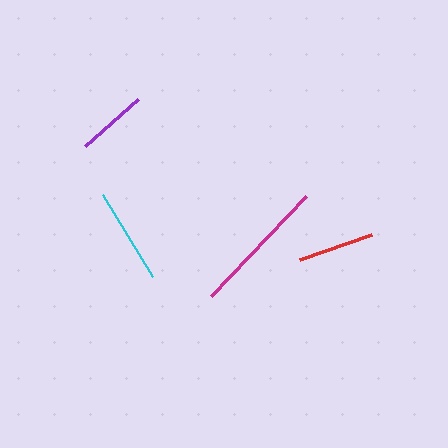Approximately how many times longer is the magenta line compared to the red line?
The magenta line is approximately 1.8 times the length of the red line.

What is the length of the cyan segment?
The cyan segment is approximately 97 pixels long.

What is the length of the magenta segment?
The magenta segment is approximately 138 pixels long.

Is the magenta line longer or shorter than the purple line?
The magenta line is longer than the purple line.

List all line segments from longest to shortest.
From longest to shortest: magenta, cyan, red, purple.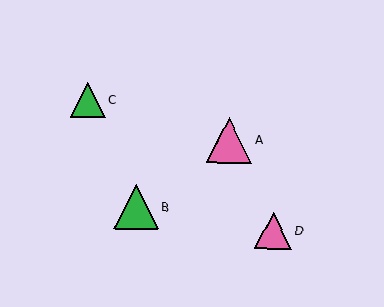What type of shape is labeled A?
Shape A is a pink triangle.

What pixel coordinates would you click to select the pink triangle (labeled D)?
Click at (273, 231) to select the pink triangle D.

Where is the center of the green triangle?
The center of the green triangle is at (136, 207).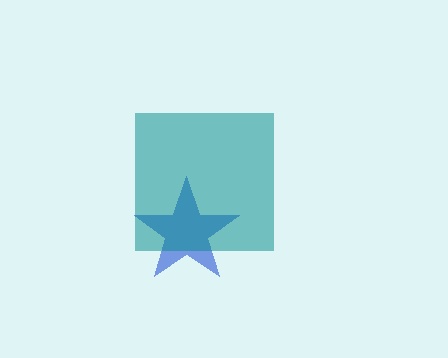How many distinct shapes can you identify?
There are 2 distinct shapes: a blue star, a teal square.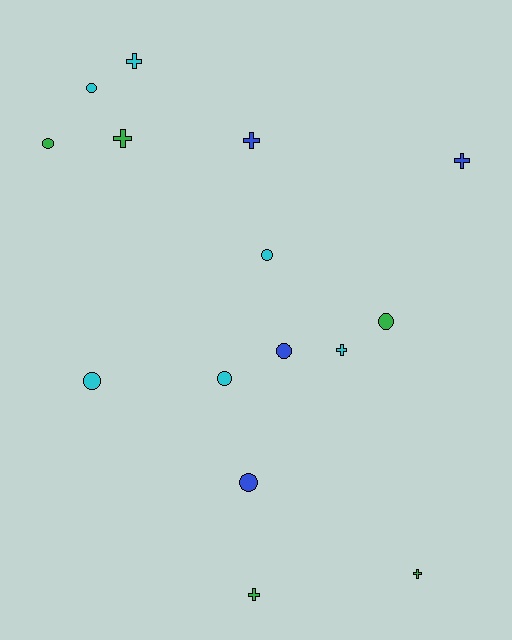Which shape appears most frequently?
Circle, with 8 objects.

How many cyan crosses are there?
There are 2 cyan crosses.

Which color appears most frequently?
Cyan, with 6 objects.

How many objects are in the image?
There are 15 objects.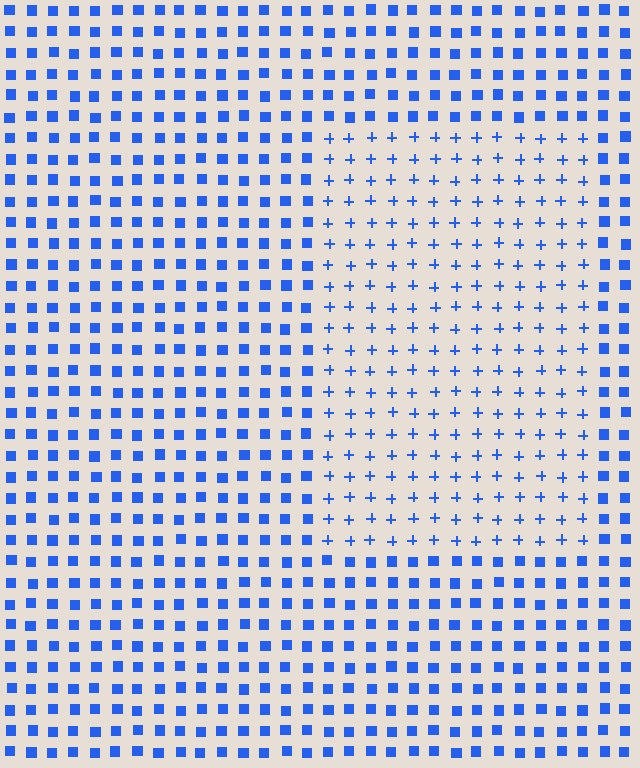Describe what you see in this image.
The image is filled with small blue elements arranged in a uniform grid. A rectangle-shaped region contains plus signs, while the surrounding area contains squares. The boundary is defined purely by the change in element shape.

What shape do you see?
I see a rectangle.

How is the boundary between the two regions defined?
The boundary is defined by a change in element shape: plus signs inside vs. squares outside. All elements share the same color and spacing.